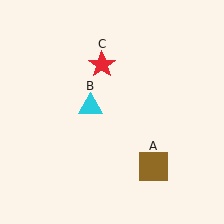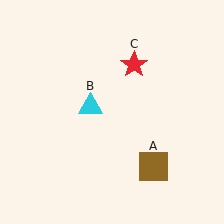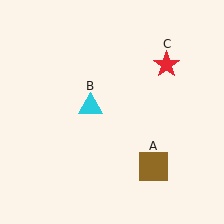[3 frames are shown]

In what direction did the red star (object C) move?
The red star (object C) moved right.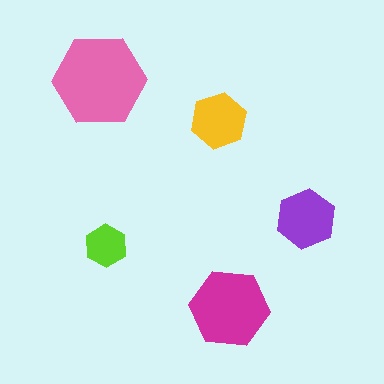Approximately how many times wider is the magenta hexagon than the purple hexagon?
About 1.5 times wider.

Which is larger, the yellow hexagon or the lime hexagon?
The yellow one.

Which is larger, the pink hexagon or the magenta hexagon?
The pink one.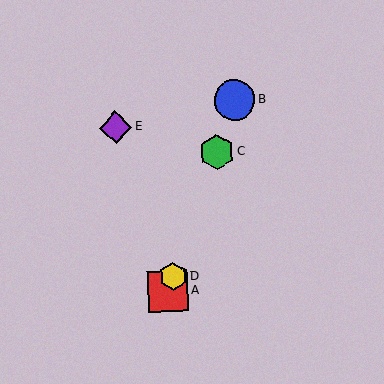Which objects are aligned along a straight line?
Objects A, B, C, D are aligned along a straight line.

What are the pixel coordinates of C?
Object C is at (217, 152).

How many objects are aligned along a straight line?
4 objects (A, B, C, D) are aligned along a straight line.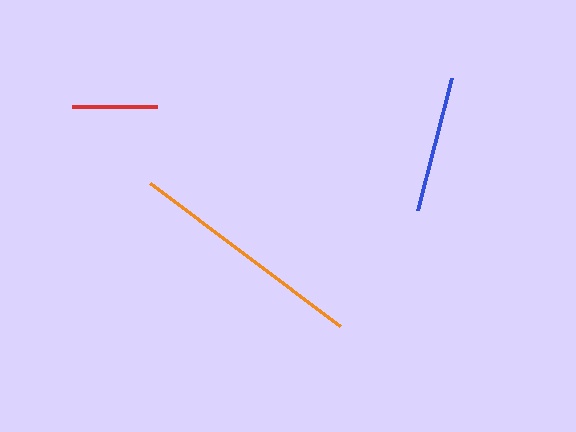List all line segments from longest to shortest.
From longest to shortest: orange, blue, red.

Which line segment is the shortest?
The red line is the shortest at approximately 85 pixels.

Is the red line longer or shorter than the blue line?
The blue line is longer than the red line.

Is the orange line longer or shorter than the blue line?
The orange line is longer than the blue line.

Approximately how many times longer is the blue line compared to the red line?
The blue line is approximately 1.6 times the length of the red line.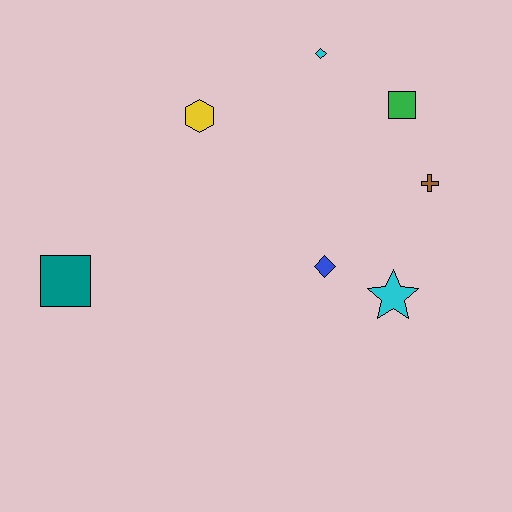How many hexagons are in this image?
There is 1 hexagon.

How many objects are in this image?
There are 7 objects.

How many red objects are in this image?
There are no red objects.